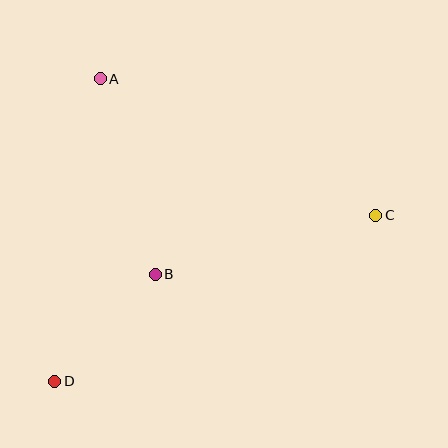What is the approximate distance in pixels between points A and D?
The distance between A and D is approximately 306 pixels.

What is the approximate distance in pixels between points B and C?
The distance between B and C is approximately 228 pixels.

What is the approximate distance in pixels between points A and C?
The distance between A and C is approximately 307 pixels.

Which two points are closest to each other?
Points B and D are closest to each other.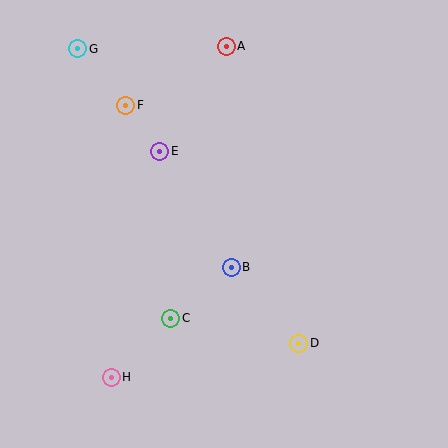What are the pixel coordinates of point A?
Point A is at (226, 46).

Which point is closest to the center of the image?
Point B at (231, 267) is closest to the center.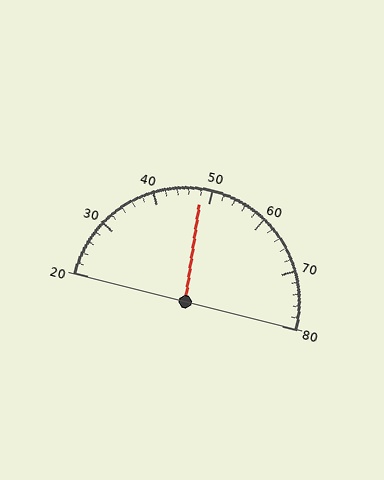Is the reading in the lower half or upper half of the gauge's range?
The reading is in the lower half of the range (20 to 80).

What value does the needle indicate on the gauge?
The needle indicates approximately 48.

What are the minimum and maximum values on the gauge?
The gauge ranges from 20 to 80.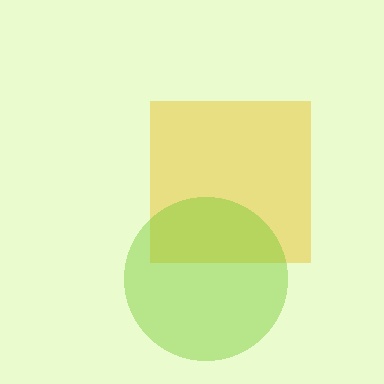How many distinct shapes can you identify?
There are 2 distinct shapes: a yellow square, a lime circle.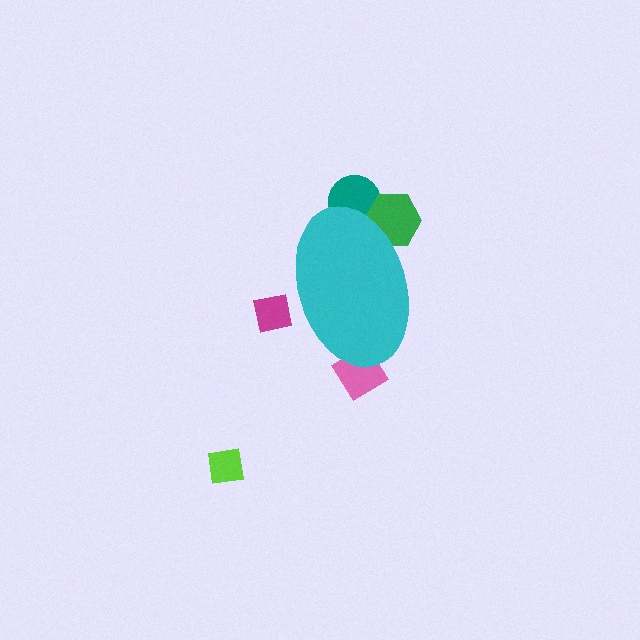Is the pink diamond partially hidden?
Yes, the pink diamond is partially hidden behind the cyan ellipse.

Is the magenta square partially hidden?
Yes, the magenta square is partially hidden behind the cyan ellipse.